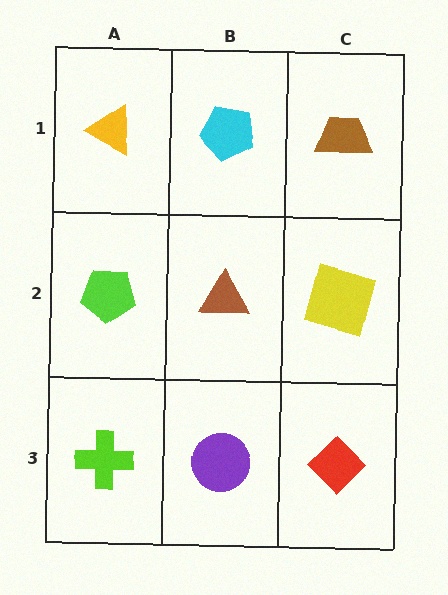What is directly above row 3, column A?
A lime pentagon.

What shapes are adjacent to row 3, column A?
A lime pentagon (row 2, column A), a purple circle (row 3, column B).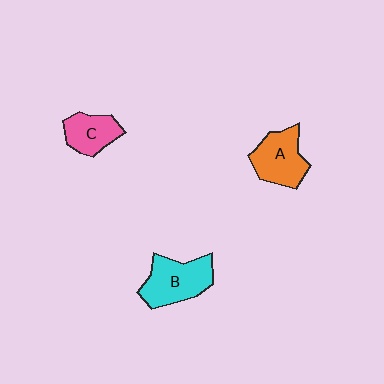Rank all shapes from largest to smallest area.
From largest to smallest: B (cyan), A (orange), C (pink).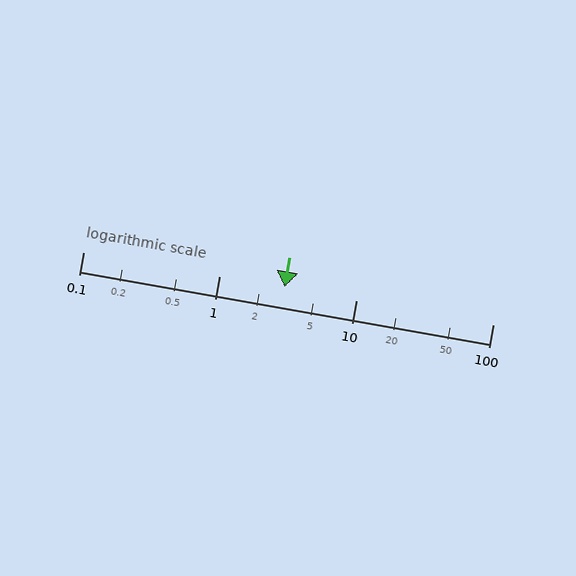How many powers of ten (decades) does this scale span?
The scale spans 3 decades, from 0.1 to 100.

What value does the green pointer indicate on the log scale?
The pointer indicates approximately 3.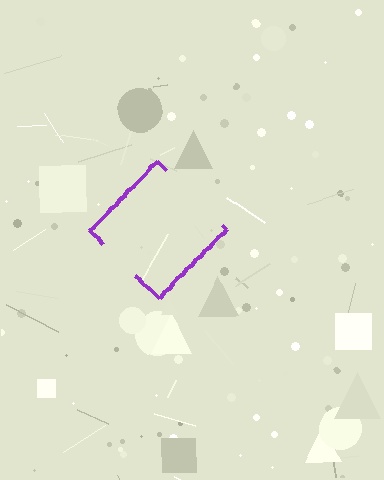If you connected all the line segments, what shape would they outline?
They would outline a diamond.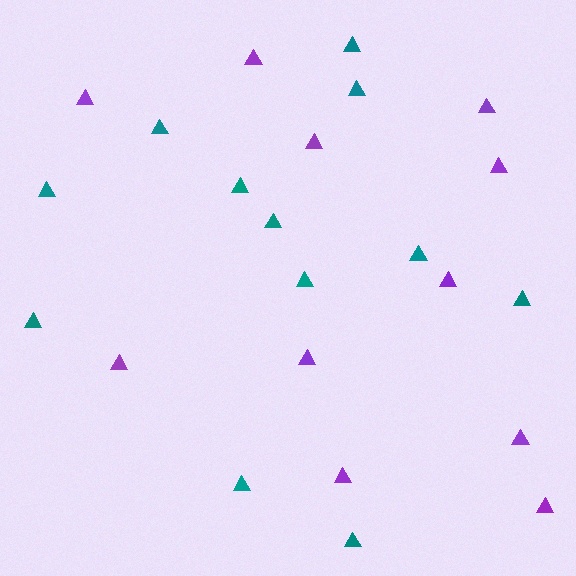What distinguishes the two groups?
There are 2 groups: one group of teal triangles (12) and one group of purple triangles (11).